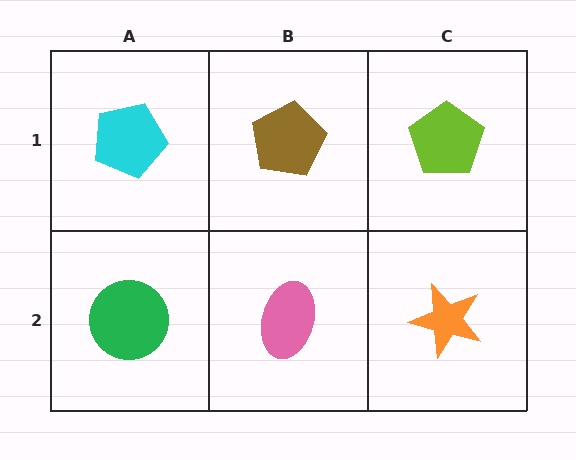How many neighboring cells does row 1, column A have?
2.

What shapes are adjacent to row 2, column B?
A brown pentagon (row 1, column B), a green circle (row 2, column A), an orange star (row 2, column C).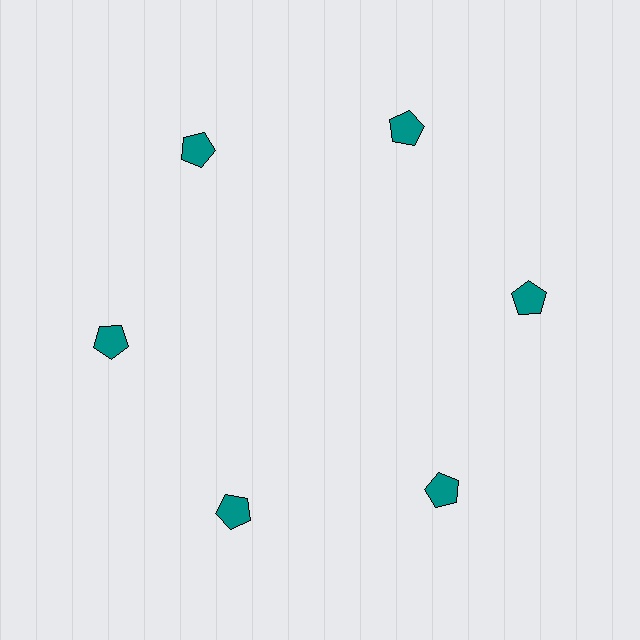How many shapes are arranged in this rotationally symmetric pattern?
There are 6 shapes, arranged in 6 groups of 1.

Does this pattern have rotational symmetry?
Yes, this pattern has 6-fold rotational symmetry. It looks the same after rotating 60 degrees around the center.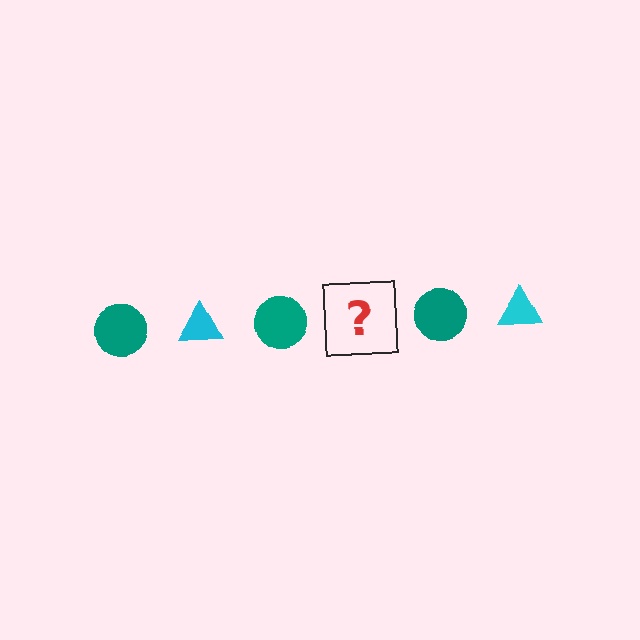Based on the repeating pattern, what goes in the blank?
The blank should be a cyan triangle.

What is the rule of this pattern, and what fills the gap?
The rule is that the pattern alternates between teal circle and cyan triangle. The gap should be filled with a cyan triangle.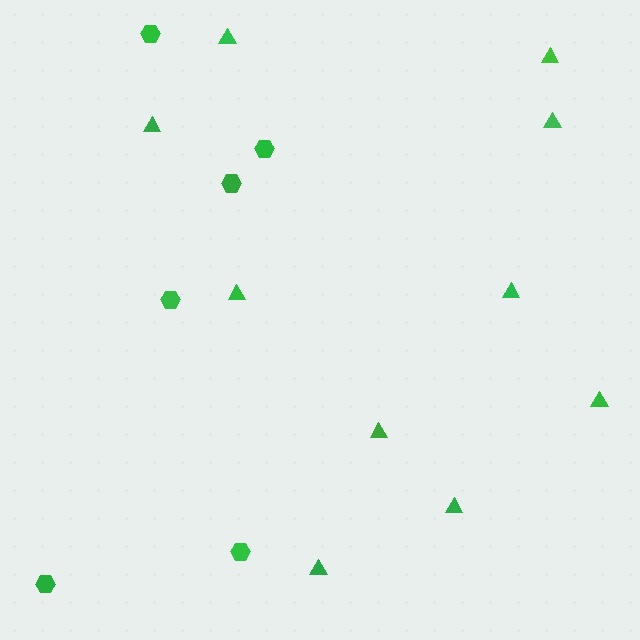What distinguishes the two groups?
There are 2 groups: one group of triangles (10) and one group of hexagons (6).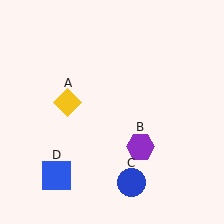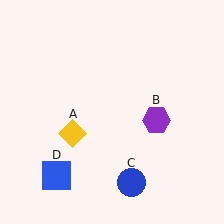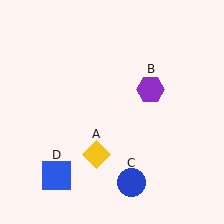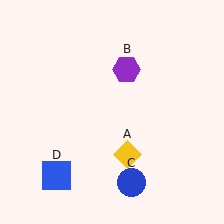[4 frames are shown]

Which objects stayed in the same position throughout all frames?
Blue circle (object C) and blue square (object D) remained stationary.